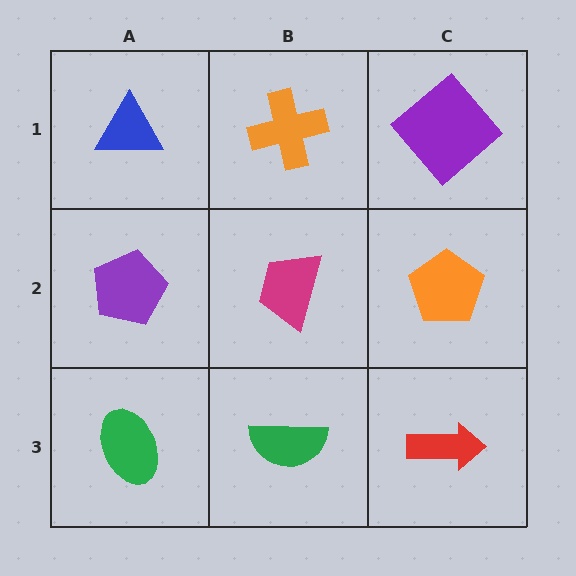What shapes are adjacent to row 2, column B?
An orange cross (row 1, column B), a green semicircle (row 3, column B), a purple pentagon (row 2, column A), an orange pentagon (row 2, column C).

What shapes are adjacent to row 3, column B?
A magenta trapezoid (row 2, column B), a green ellipse (row 3, column A), a red arrow (row 3, column C).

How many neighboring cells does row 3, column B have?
3.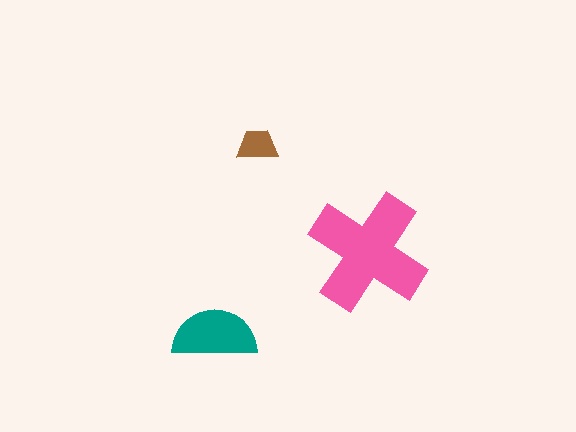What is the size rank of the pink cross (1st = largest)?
1st.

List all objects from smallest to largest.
The brown trapezoid, the teal semicircle, the pink cross.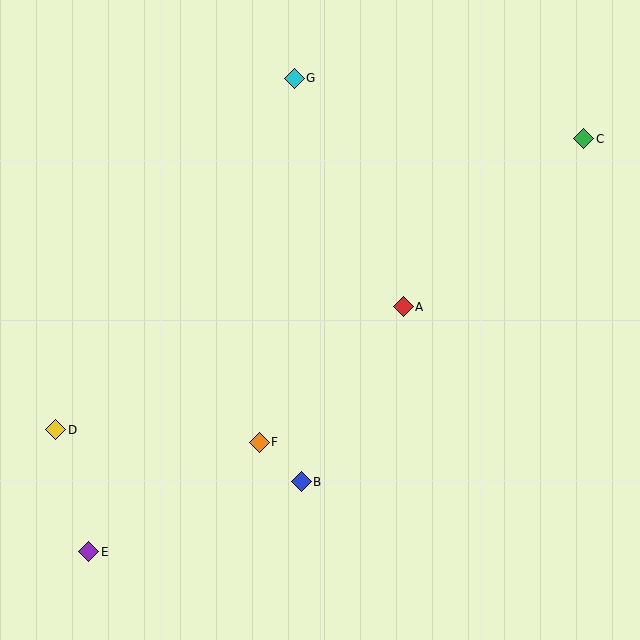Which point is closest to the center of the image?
Point A at (403, 307) is closest to the center.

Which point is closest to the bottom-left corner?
Point E is closest to the bottom-left corner.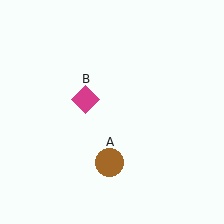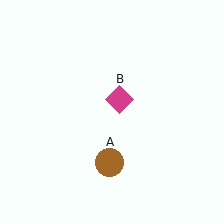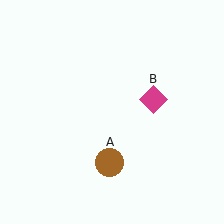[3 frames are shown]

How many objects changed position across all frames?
1 object changed position: magenta diamond (object B).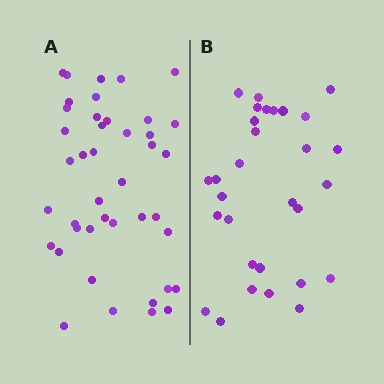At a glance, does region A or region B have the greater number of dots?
Region A (the left region) has more dots.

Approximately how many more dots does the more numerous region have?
Region A has roughly 12 or so more dots than region B.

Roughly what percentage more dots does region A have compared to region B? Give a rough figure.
About 40% more.